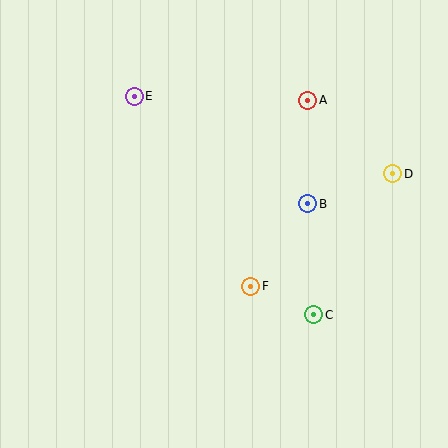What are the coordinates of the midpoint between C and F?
The midpoint between C and F is at (282, 301).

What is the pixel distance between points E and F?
The distance between E and F is 223 pixels.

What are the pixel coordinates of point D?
Point D is at (393, 174).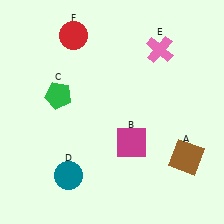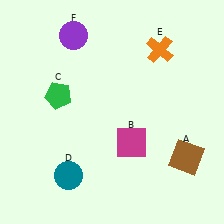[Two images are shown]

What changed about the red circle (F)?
In Image 1, F is red. In Image 2, it changed to purple.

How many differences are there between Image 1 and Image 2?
There are 2 differences between the two images.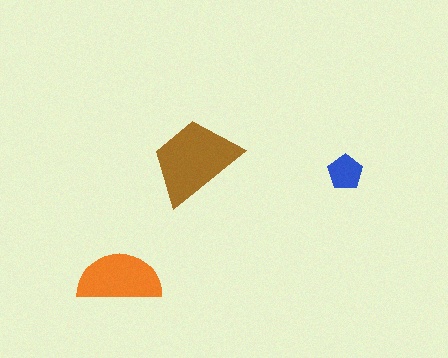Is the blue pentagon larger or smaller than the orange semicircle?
Smaller.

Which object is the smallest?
The blue pentagon.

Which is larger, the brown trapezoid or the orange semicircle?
The brown trapezoid.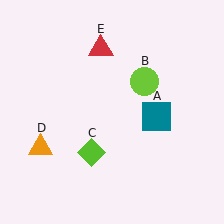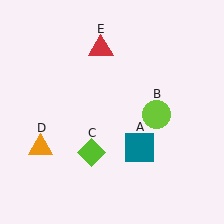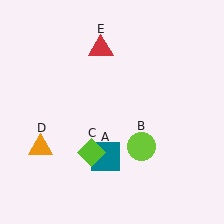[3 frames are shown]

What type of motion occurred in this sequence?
The teal square (object A), lime circle (object B) rotated clockwise around the center of the scene.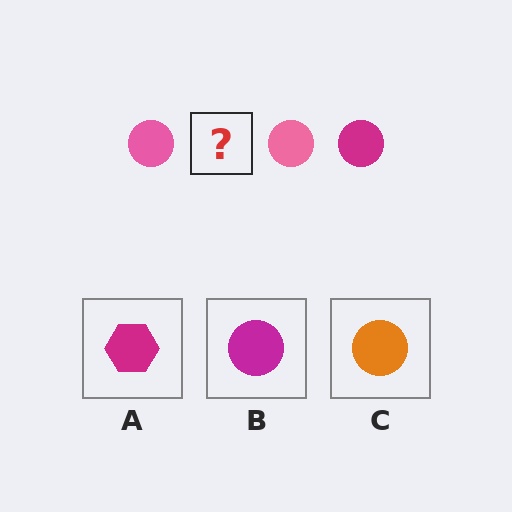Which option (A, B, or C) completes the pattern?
B.